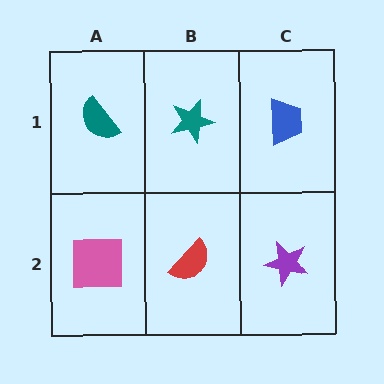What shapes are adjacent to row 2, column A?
A teal semicircle (row 1, column A), a red semicircle (row 2, column B).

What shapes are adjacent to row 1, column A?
A pink square (row 2, column A), a teal star (row 1, column B).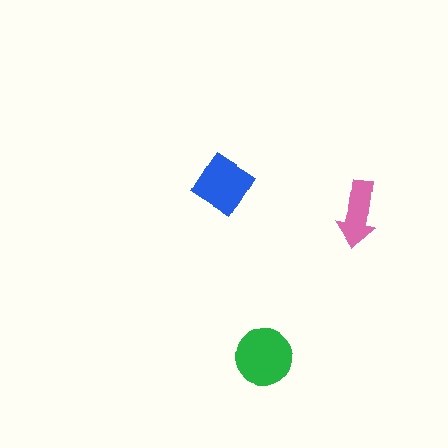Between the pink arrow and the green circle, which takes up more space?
The green circle.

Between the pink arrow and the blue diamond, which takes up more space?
The blue diamond.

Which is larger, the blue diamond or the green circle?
The green circle.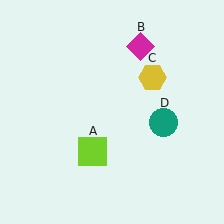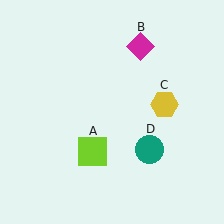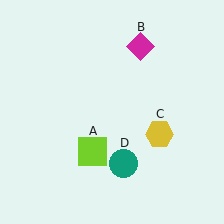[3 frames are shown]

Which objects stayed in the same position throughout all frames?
Lime square (object A) and magenta diamond (object B) remained stationary.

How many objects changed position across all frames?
2 objects changed position: yellow hexagon (object C), teal circle (object D).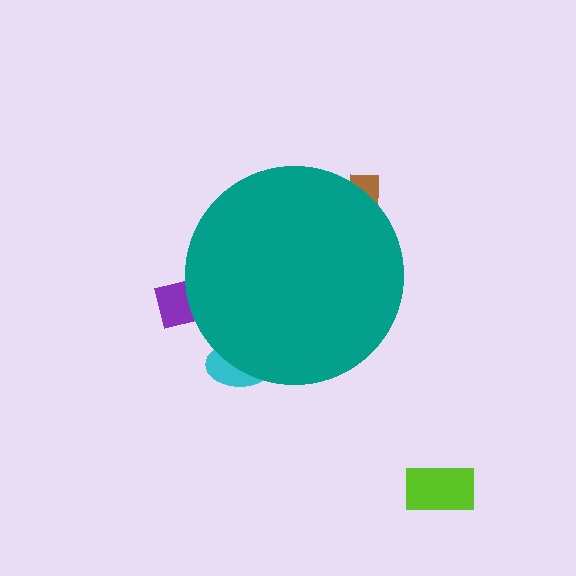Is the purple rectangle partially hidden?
Yes, the purple rectangle is partially hidden behind the teal circle.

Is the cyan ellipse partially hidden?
Yes, the cyan ellipse is partially hidden behind the teal circle.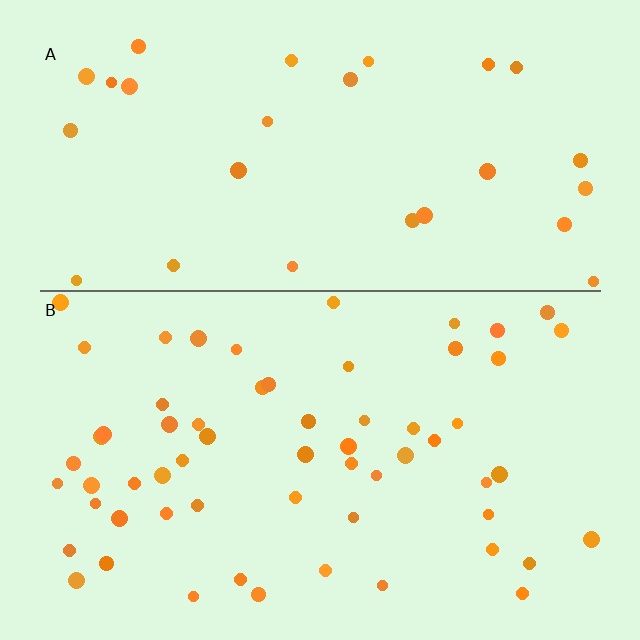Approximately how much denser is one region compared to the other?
Approximately 2.1× — region B over region A.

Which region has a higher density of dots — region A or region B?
B (the bottom).